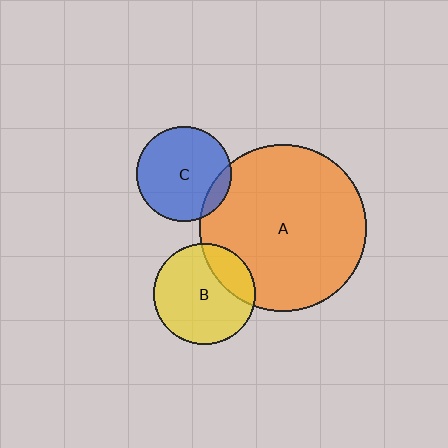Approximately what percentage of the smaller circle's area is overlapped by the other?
Approximately 10%.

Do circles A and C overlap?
Yes.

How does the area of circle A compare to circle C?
Approximately 3.1 times.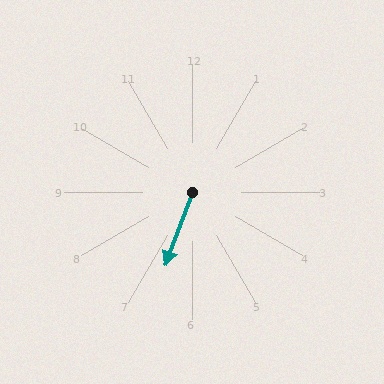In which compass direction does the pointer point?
South.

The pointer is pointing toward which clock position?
Roughly 7 o'clock.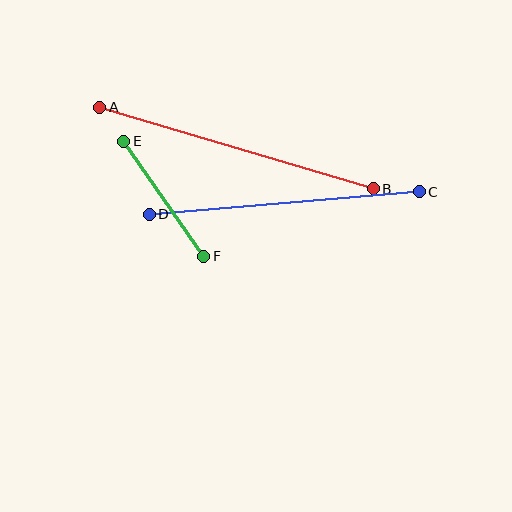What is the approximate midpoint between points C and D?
The midpoint is at approximately (284, 203) pixels.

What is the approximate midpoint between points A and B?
The midpoint is at approximately (237, 148) pixels.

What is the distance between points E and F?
The distance is approximately 140 pixels.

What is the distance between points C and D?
The distance is approximately 271 pixels.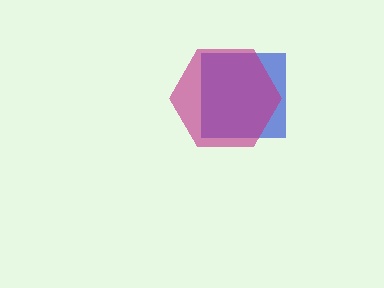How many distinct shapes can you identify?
There are 2 distinct shapes: a blue square, a magenta hexagon.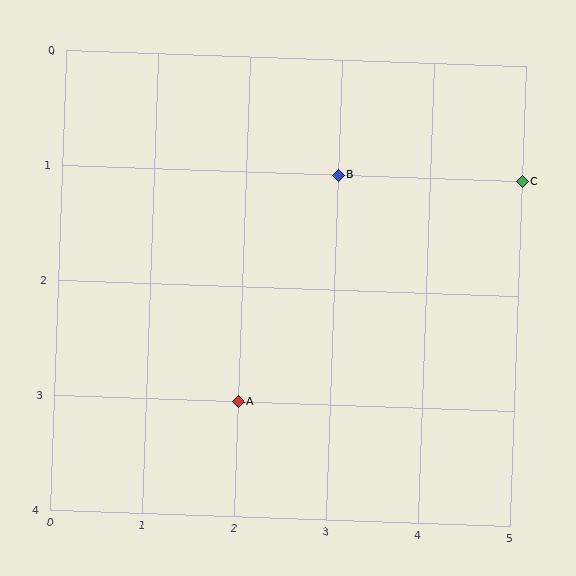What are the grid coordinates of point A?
Point A is at grid coordinates (2, 3).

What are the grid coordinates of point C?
Point C is at grid coordinates (5, 1).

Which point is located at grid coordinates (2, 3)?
Point A is at (2, 3).